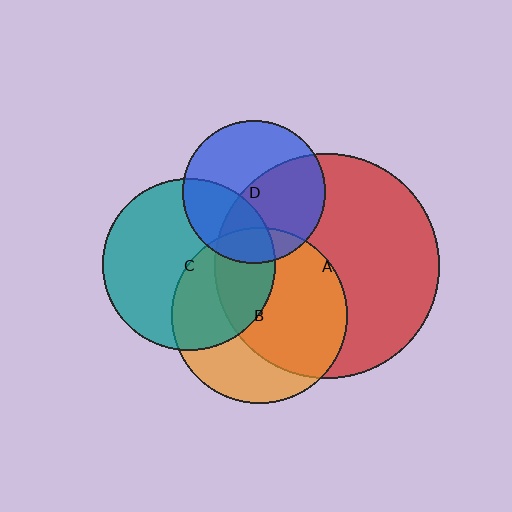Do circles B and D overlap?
Yes.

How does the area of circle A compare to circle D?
Approximately 2.5 times.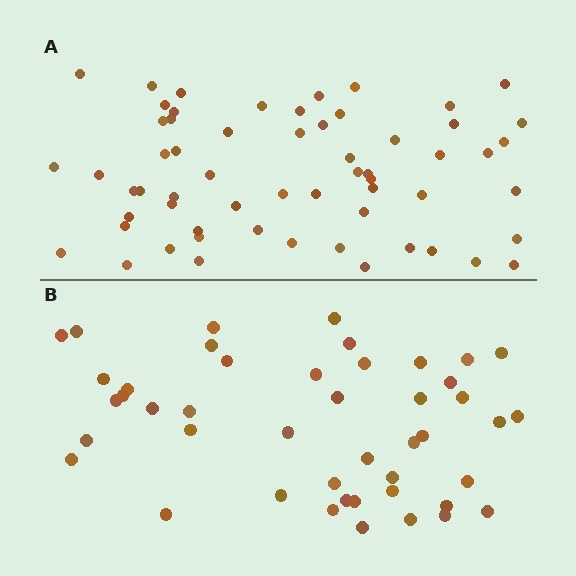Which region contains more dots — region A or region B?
Region A (the top region) has more dots.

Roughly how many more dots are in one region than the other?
Region A has approximately 15 more dots than region B.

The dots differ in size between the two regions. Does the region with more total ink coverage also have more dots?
No. Region B has more total ink coverage because its dots are larger, but region A actually contains more individual dots. Total area can be misleading — the number of items is what matters here.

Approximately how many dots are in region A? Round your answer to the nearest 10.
About 60 dots.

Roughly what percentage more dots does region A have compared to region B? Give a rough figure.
About 35% more.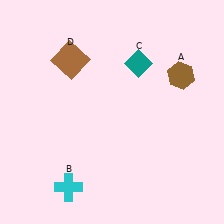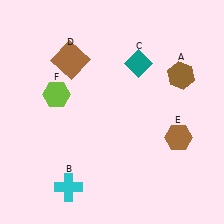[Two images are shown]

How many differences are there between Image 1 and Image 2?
There are 2 differences between the two images.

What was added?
A brown hexagon (E), a lime hexagon (F) were added in Image 2.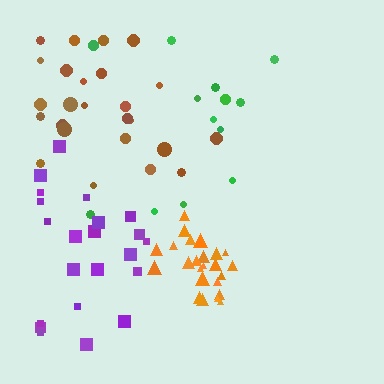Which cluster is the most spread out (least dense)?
Green.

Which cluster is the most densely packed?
Orange.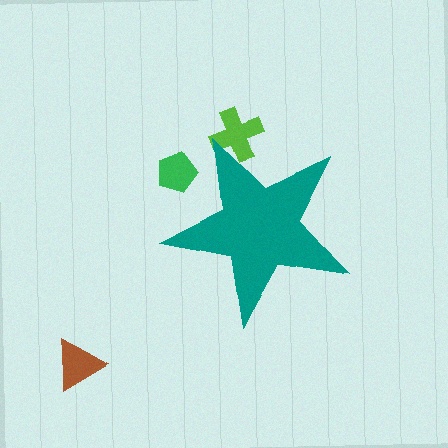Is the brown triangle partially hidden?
No, the brown triangle is fully visible.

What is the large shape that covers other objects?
A teal star.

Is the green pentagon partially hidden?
Yes, the green pentagon is partially hidden behind the teal star.